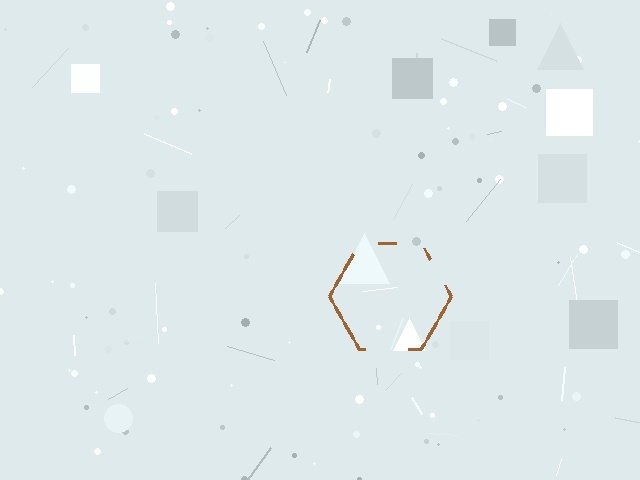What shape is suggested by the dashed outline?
The dashed outline suggests a hexagon.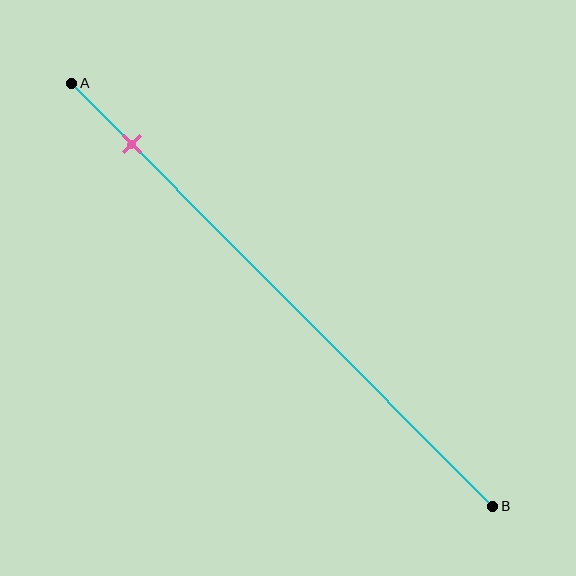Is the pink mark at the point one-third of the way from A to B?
No, the mark is at about 15% from A, not at the 33% one-third point.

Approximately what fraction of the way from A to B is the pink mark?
The pink mark is approximately 15% of the way from A to B.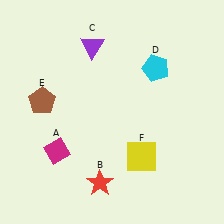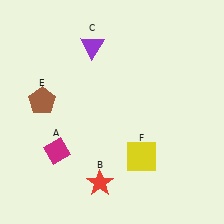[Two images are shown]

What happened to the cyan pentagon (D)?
The cyan pentagon (D) was removed in Image 2. It was in the top-right area of Image 1.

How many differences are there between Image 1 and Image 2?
There is 1 difference between the two images.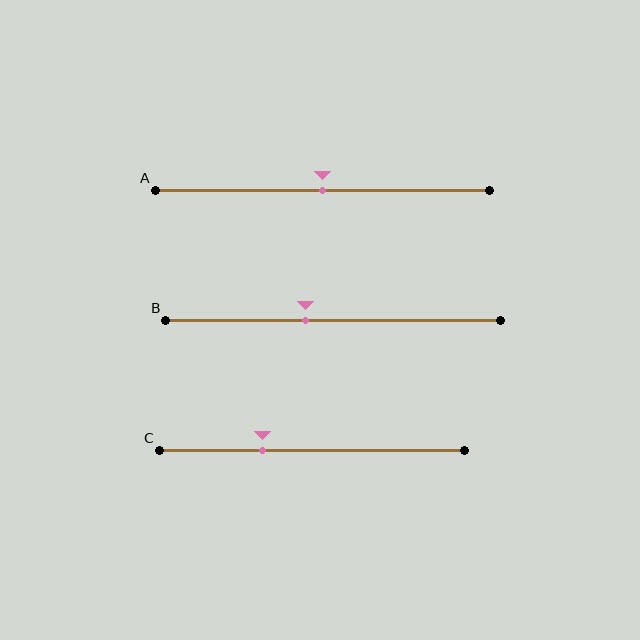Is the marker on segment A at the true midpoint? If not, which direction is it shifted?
Yes, the marker on segment A is at the true midpoint.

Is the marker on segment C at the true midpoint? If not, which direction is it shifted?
No, the marker on segment C is shifted to the left by about 16% of the segment length.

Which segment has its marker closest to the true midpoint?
Segment A has its marker closest to the true midpoint.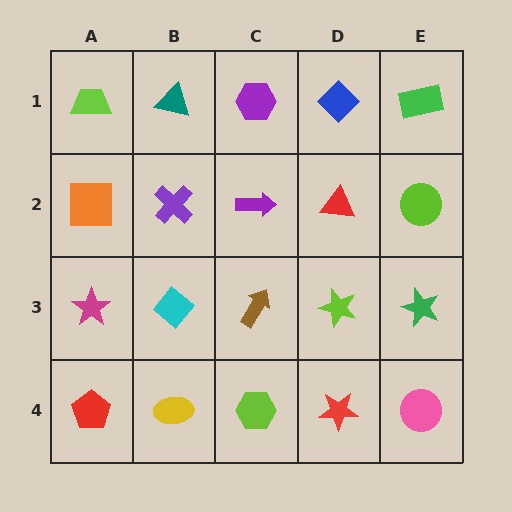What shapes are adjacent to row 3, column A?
An orange square (row 2, column A), a red pentagon (row 4, column A), a cyan diamond (row 3, column B).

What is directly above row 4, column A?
A magenta star.